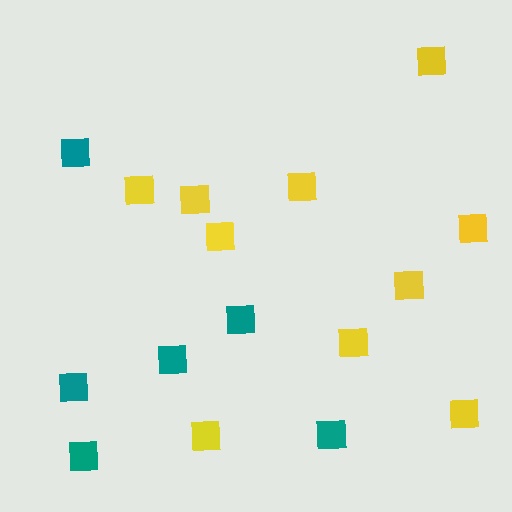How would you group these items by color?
There are 2 groups: one group of yellow squares (10) and one group of teal squares (6).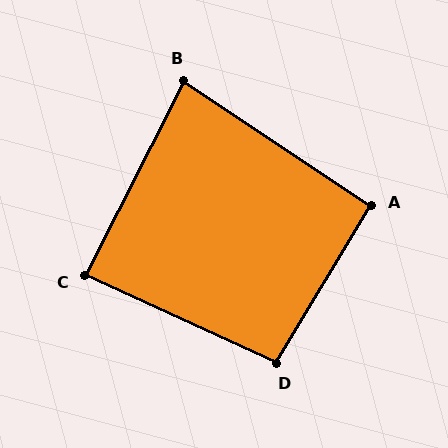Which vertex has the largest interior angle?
D, at approximately 97 degrees.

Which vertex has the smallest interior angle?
B, at approximately 83 degrees.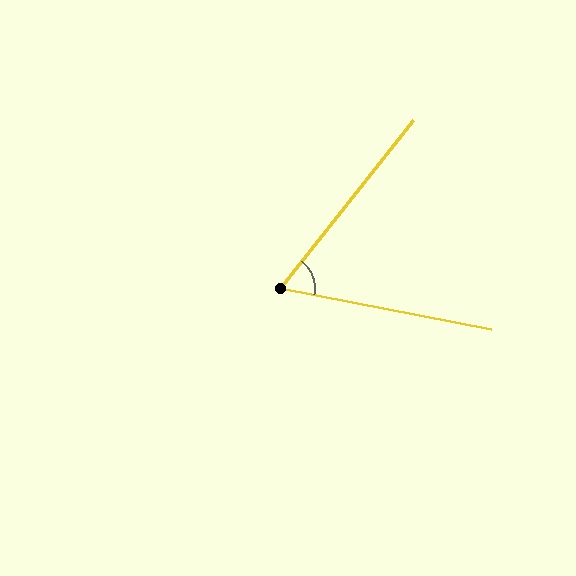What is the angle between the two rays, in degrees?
Approximately 63 degrees.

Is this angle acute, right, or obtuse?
It is acute.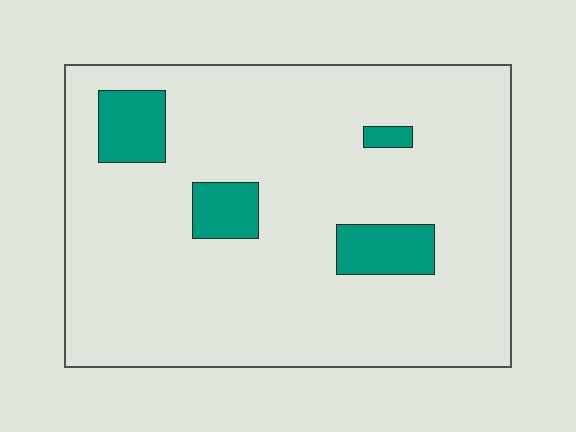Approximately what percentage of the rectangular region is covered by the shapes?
Approximately 10%.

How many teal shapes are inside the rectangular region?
4.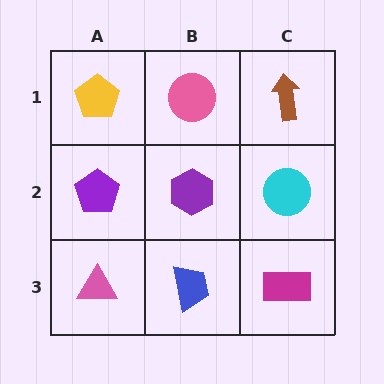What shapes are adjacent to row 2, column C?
A brown arrow (row 1, column C), a magenta rectangle (row 3, column C), a purple hexagon (row 2, column B).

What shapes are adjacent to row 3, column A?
A purple pentagon (row 2, column A), a blue trapezoid (row 3, column B).